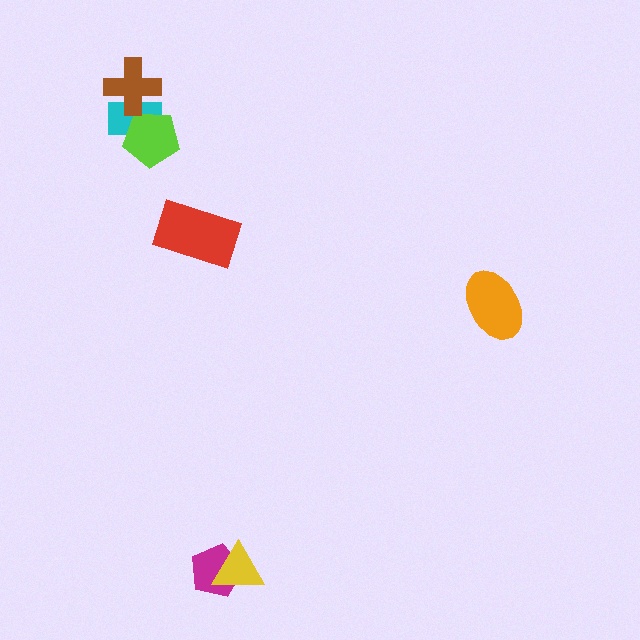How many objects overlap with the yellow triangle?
1 object overlaps with the yellow triangle.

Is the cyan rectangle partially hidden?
Yes, it is partially covered by another shape.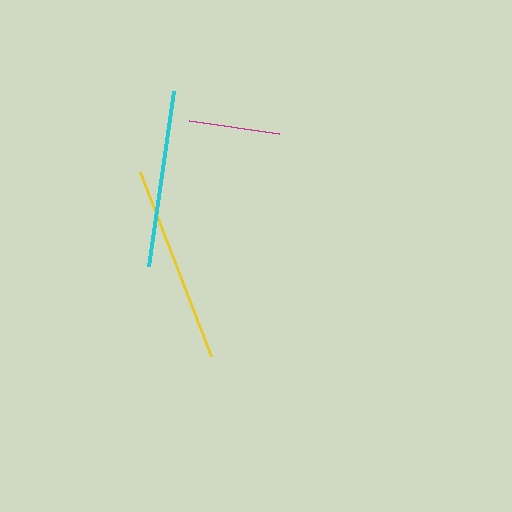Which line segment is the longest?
The yellow line is the longest at approximately 197 pixels.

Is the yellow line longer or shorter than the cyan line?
The yellow line is longer than the cyan line.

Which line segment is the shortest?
The magenta line is the shortest at approximately 90 pixels.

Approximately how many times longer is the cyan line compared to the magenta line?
The cyan line is approximately 2.0 times the length of the magenta line.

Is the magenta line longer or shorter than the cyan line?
The cyan line is longer than the magenta line.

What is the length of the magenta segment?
The magenta segment is approximately 90 pixels long.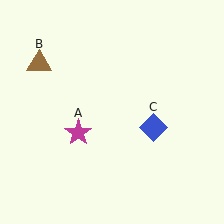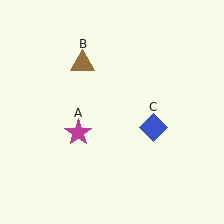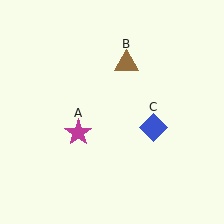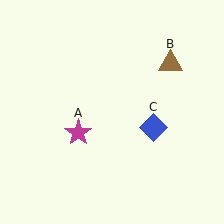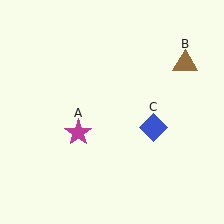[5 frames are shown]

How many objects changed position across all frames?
1 object changed position: brown triangle (object B).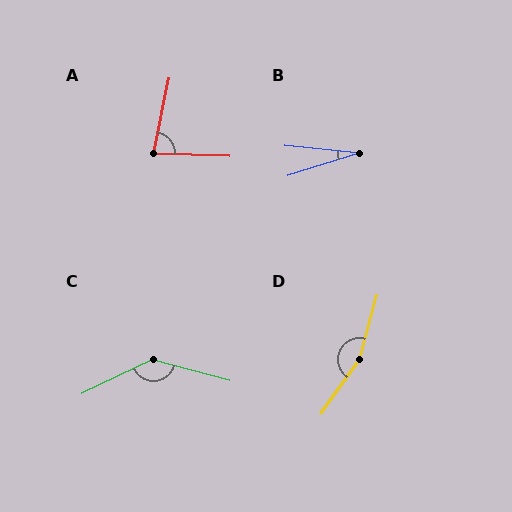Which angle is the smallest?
B, at approximately 24 degrees.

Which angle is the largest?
D, at approximately 160 degrees.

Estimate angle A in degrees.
Approximately 80 degrees.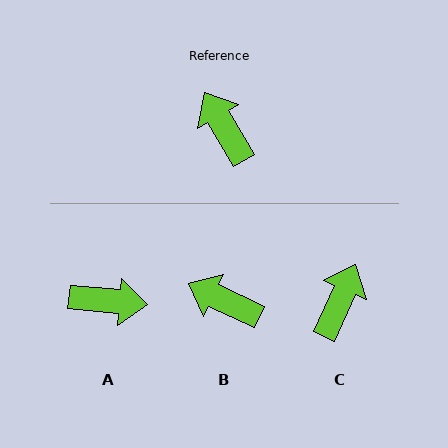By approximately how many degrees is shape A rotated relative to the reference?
Approximately 126 degrees clockwise.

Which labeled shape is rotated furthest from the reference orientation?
A, about 126 degrees away.